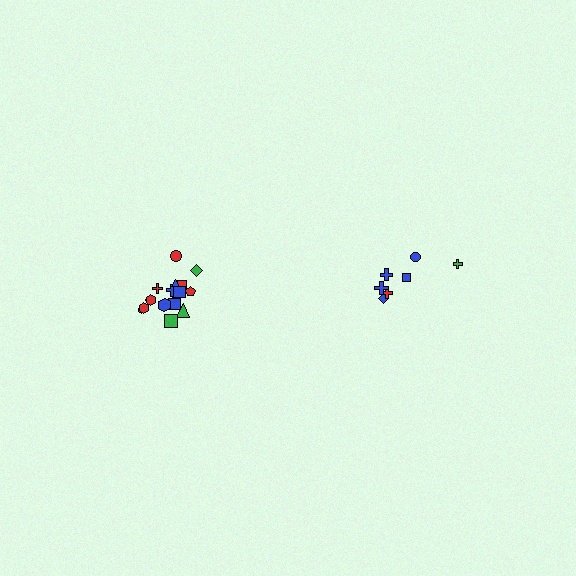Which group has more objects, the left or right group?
The left group.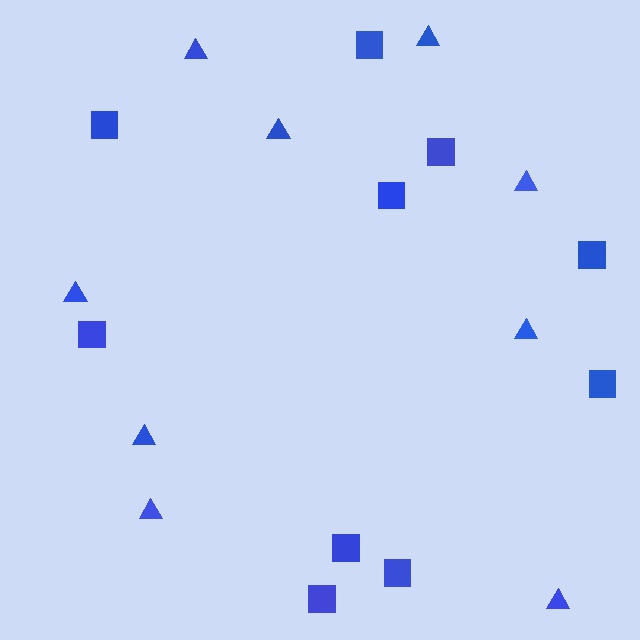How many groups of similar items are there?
There are 2 groups: one group of squares (10) and one group of triangles (9).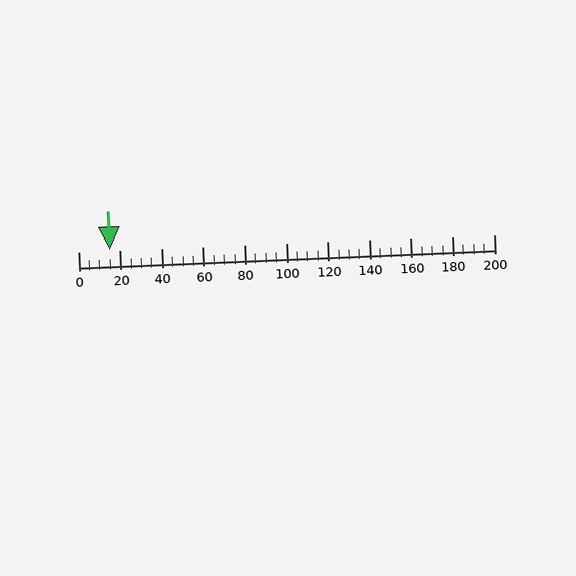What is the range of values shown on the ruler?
The ruler shows values from 0 to 200.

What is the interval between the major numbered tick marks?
The major tick marks are spaced 20 units apart.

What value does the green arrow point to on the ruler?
The green arrow points to approximately 15.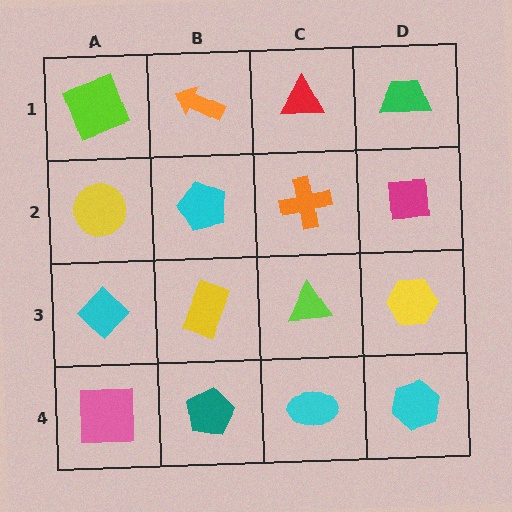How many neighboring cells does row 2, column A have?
3.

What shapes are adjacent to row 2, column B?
An orange arrow (row 1, column B), a yellow rectangle (row 3, column B), a yellow circle (row 2, column A), an orange cross (row 2, column C).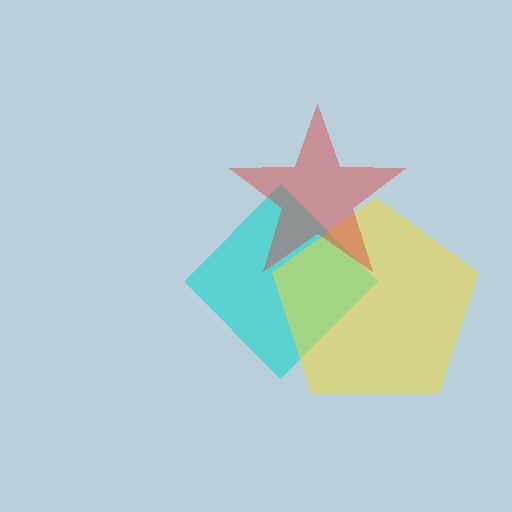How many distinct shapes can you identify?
There are 3 distinct shapes: a cyan diamond, a yellow pentagon, a red star.